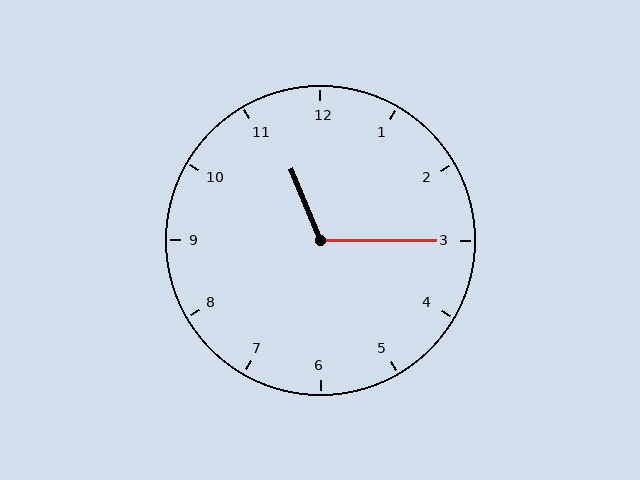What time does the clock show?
11:15.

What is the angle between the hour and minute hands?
Approximately 112 degrees.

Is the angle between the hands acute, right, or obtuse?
It is obtuse.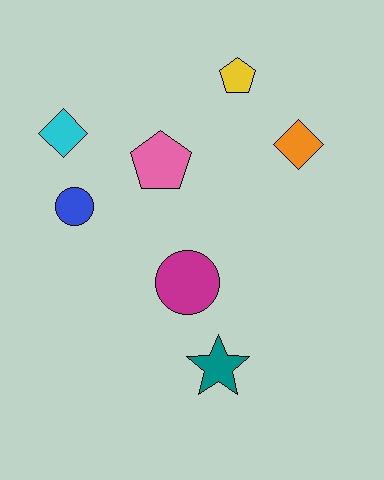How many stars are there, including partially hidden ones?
There is 1 star.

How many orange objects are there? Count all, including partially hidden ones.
There is 1 orange object.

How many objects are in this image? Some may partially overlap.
There are 7 objects.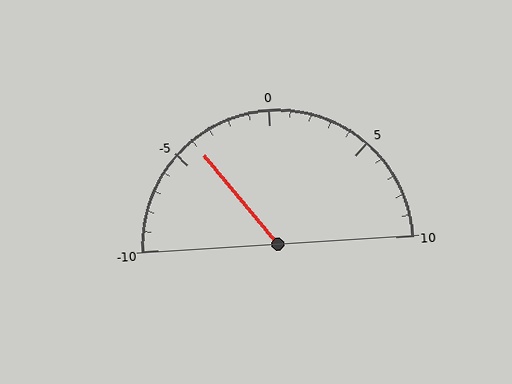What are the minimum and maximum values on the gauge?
The gauge ranges from -10 to 10.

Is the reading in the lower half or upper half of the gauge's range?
The reading is in the lower half of the range (-10 to 10).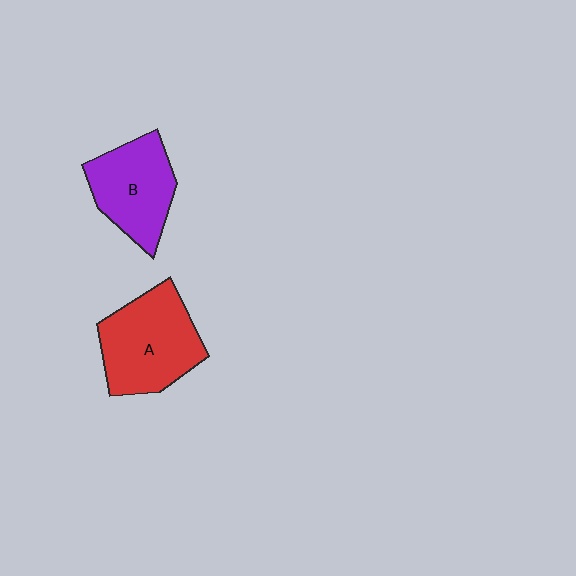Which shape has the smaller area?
Shape B (purple).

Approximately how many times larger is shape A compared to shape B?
Approximately 1.2 times.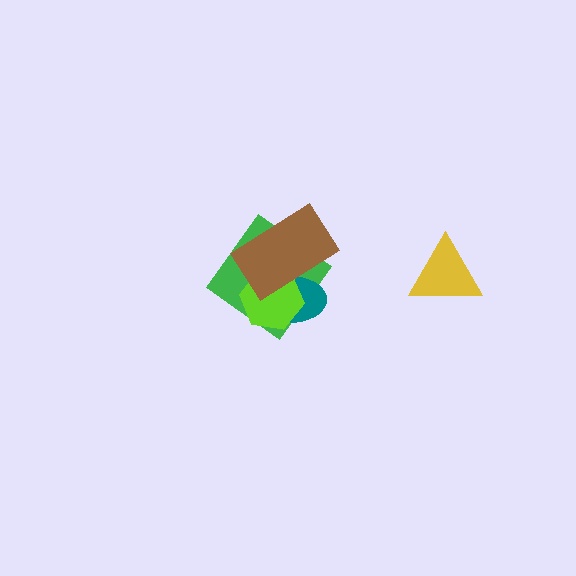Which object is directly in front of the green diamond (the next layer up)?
The teal ellipse is directly in front of the green diamond.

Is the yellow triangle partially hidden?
No, no other shape covers it.